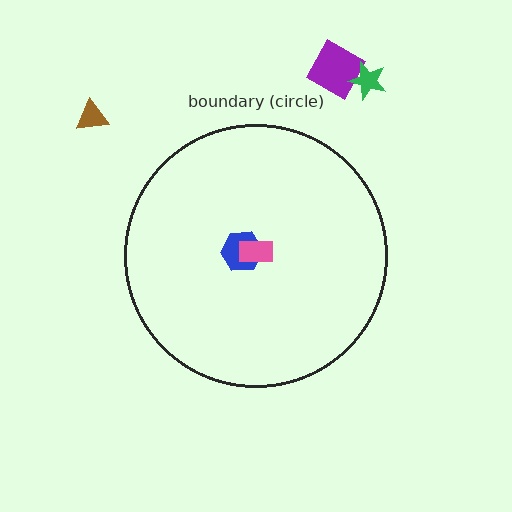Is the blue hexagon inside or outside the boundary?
Inside.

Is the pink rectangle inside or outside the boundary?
Inside.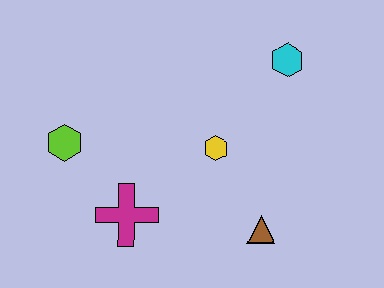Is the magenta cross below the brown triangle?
No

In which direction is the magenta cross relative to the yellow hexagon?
The magenta cross is to the left of the yellow hexagon.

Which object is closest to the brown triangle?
The yellow hexagon is closest to the brown triangle.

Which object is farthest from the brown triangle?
The lime hexagon is farthest from the brown triangle.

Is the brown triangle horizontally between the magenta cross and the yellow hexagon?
No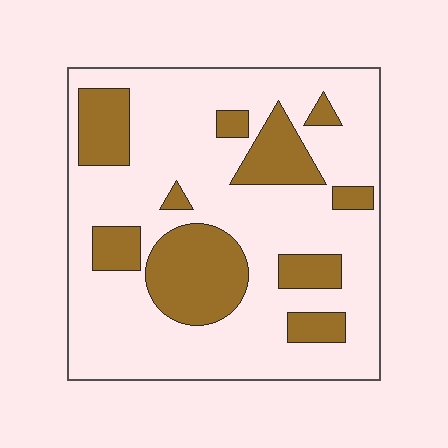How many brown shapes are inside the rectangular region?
10.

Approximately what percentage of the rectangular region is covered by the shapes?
Approximately 25%.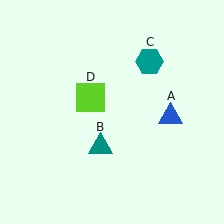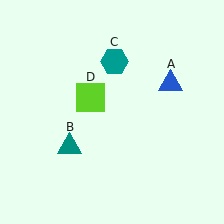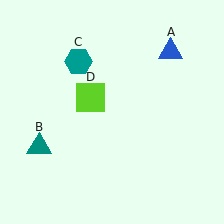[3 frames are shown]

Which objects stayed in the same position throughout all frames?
Lime square (object D) remained stationary.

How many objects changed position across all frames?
3 objects changed position: blue triangle (object A), teal triangle (object B), teal hexagon (object C).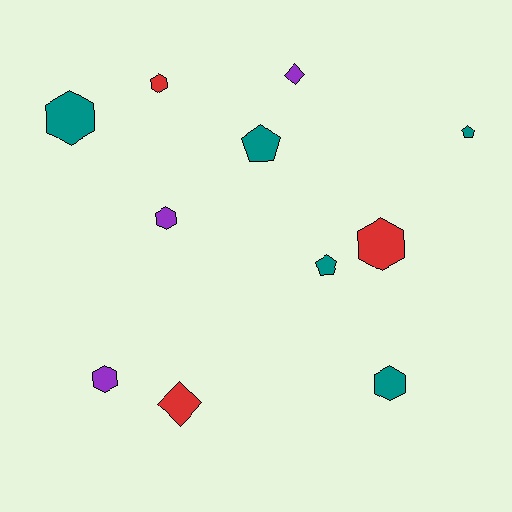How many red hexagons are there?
There are 2 red hexagons.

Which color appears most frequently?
Teal, with 5 objects.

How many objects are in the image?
There are 11 objects.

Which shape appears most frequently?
Hexagon, with 6 objects.